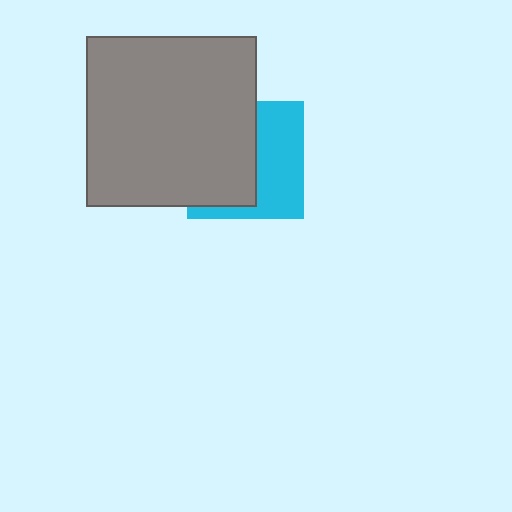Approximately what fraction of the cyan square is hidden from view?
Roughly 54% of the cyan square is hidden behind the gray square.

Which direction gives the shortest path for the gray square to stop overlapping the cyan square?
Moving left gives the shortest separation.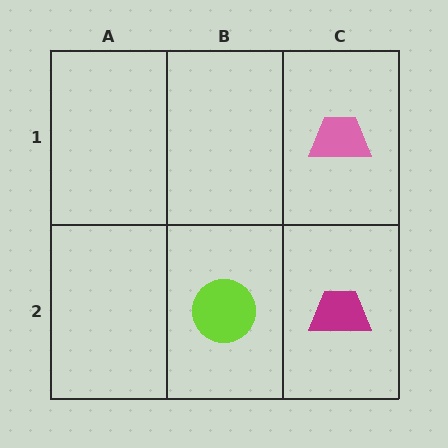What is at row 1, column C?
A pink trapezoid.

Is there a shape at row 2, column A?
No, that cell is empty.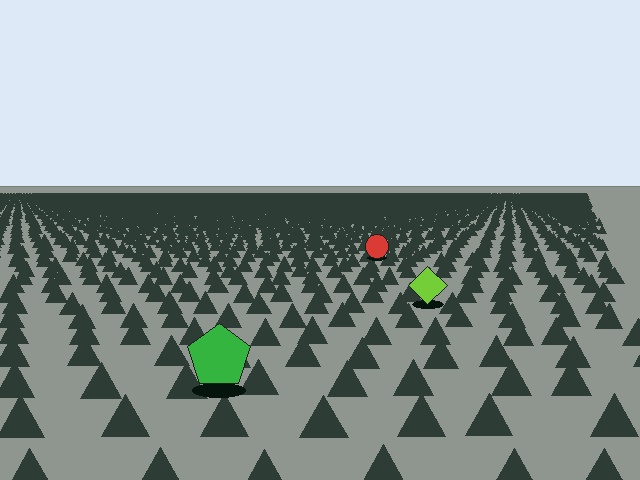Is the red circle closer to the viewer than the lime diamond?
No. The lime diamond is closer — you can tell from the texture gradient: the ground texture is coarser near it.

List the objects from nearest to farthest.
From nearest to farthest: the green pentagon, the lime diamond, the red circle.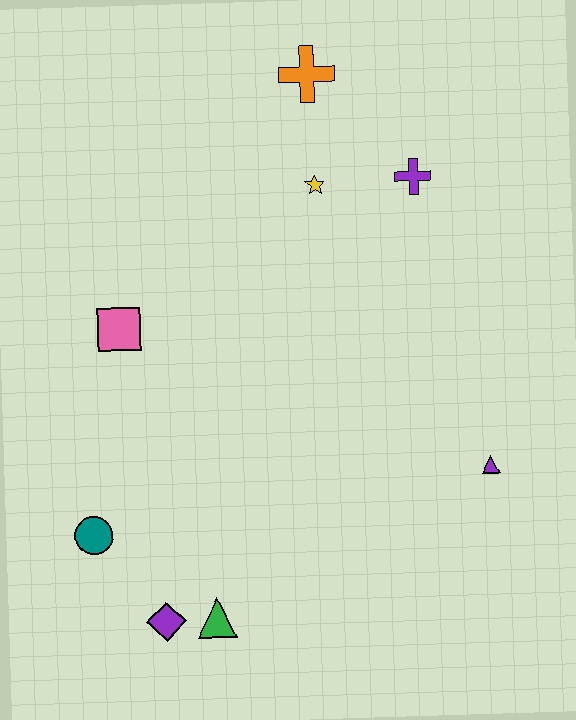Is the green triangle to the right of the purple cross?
No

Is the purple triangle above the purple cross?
No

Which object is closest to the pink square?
The teal circle is closest to the pink square.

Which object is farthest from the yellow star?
The purple diamond is farthest from the yellow star.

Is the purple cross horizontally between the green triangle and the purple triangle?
Yes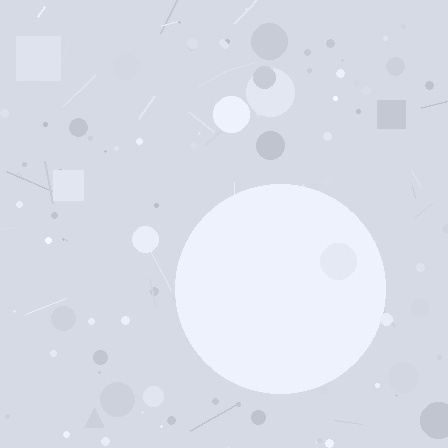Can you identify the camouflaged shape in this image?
The camouflaged shape is a circle.